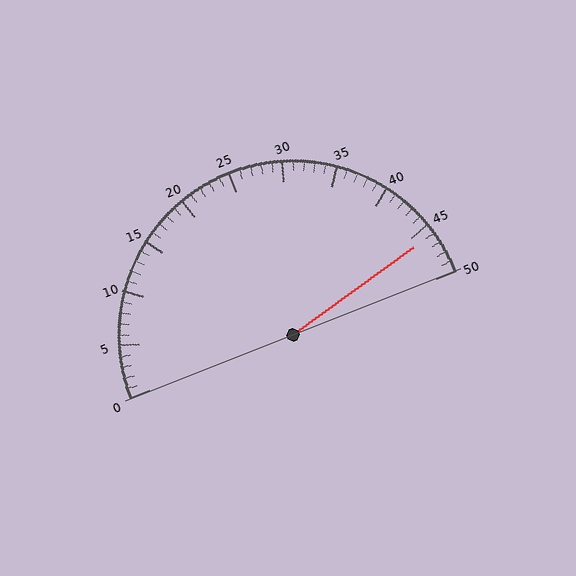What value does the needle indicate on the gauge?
The needle indicates approximately 46.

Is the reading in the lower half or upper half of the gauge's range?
The reading is in the upper half of the range (0 to 50).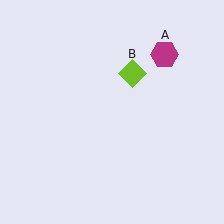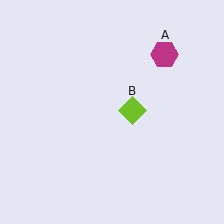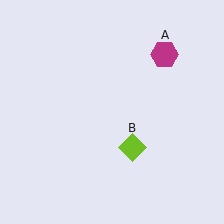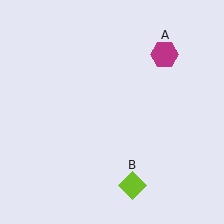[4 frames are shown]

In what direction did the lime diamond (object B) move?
The lime diamond (object B) moved down.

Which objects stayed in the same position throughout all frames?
Magenta hexagon (object A) remained stationary.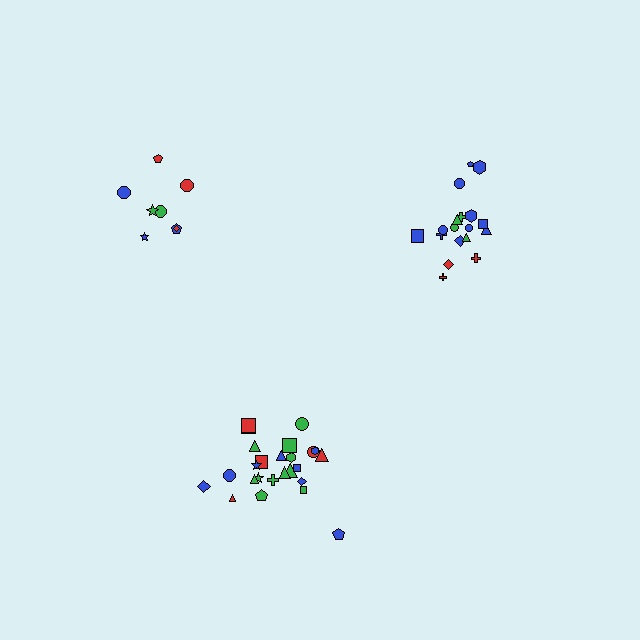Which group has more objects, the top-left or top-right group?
The top-right group.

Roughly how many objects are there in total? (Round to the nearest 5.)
Roughly 50 objects in total.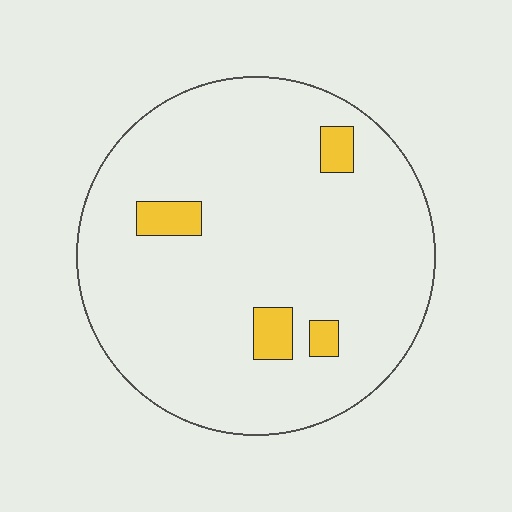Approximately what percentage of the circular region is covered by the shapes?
Approximately 5%.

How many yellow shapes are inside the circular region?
4.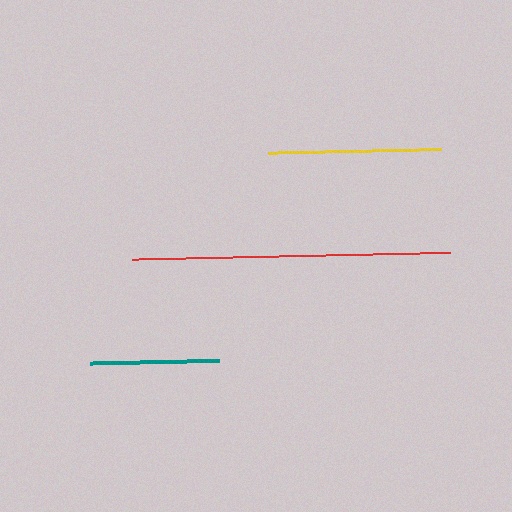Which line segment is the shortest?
The teal line is the shortest at approximately 130 pixels.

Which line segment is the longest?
The red line is the longest at approximately 318 pixels.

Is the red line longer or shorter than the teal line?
The red line is longer than the teal line.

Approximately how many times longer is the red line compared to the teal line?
The red line is approximately 2.5 times the length of the teal line.